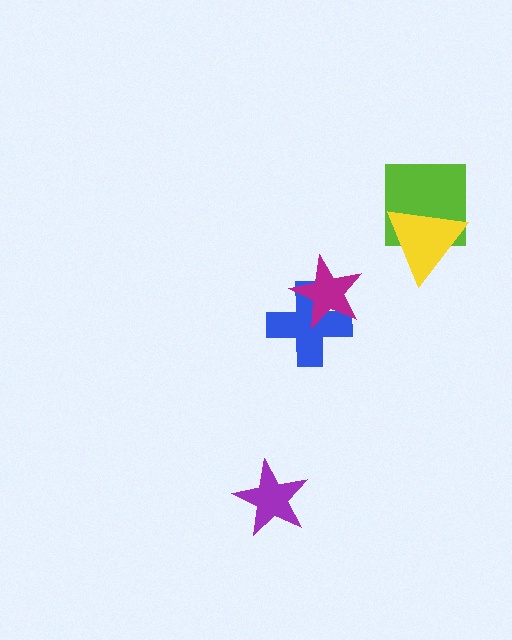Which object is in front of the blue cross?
The magenta star is in front of the blue cross.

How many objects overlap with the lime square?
1 object overlaps with the lime square.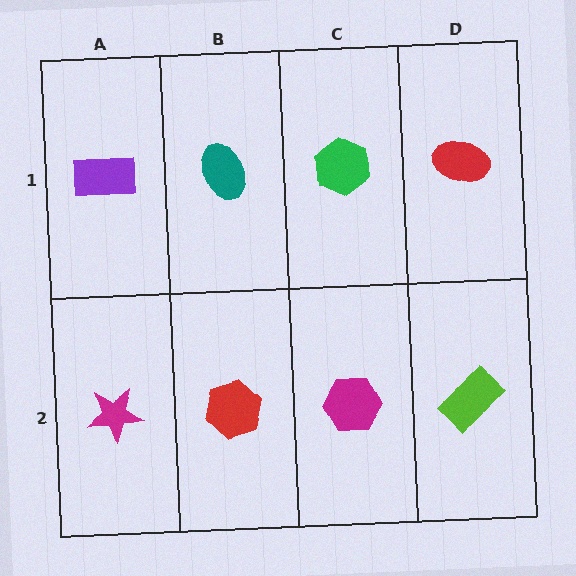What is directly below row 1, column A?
A magenta star.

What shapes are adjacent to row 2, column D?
A red ellipse (row 1, column D), a magenta hexagon (row 2, column C).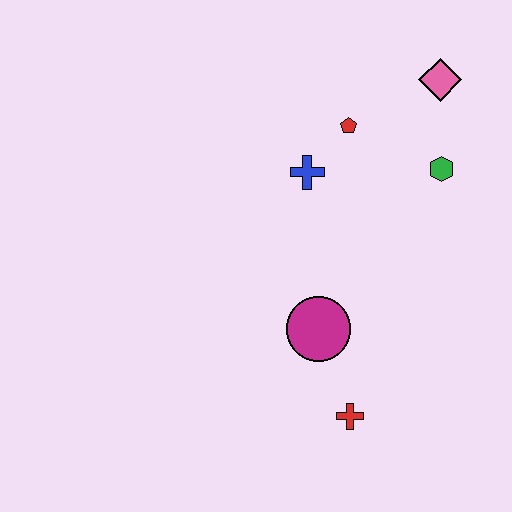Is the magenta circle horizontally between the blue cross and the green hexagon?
Yes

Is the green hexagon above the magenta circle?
Yes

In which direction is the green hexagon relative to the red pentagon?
The green hexagon is to the right of the red pentagon.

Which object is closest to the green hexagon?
The pink diamond is closest to the green hexagon.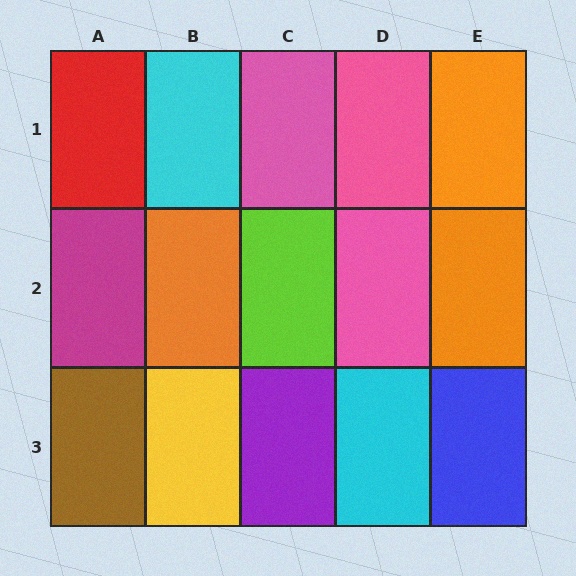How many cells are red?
1 cell is red.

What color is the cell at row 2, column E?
Orange.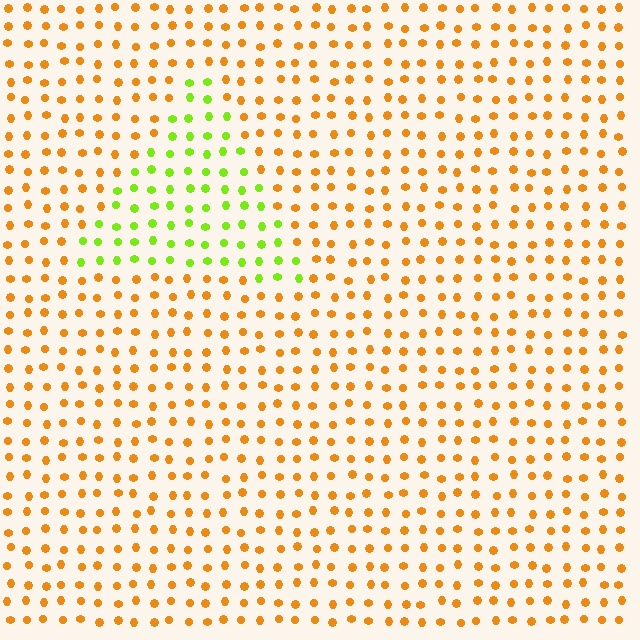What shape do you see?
I see a triangle.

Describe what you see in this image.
The image is filled with small orange elements in a uniform arrangement. A triangle-shaped region is visible where the elements are tinted to a slightly different hue, forming a subtle color boundary.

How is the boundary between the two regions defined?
The boundary is defined purely by a slight shift in hue (about 60 degrees). Spacing, size, and orientation are identical on both sides.